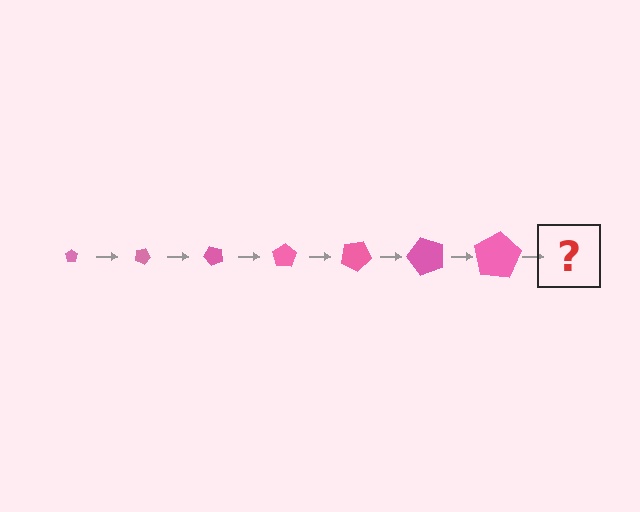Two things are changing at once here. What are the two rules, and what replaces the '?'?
The two rules are that the pentagon grows larger each step and it rotates 25 degrees each step. The '?' should be a pentagon, larger than the previous one and rotated 175 degrees from the start.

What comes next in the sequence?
The next element should be a pentagon, larger than the previous one and rotated 175 degrees from the start.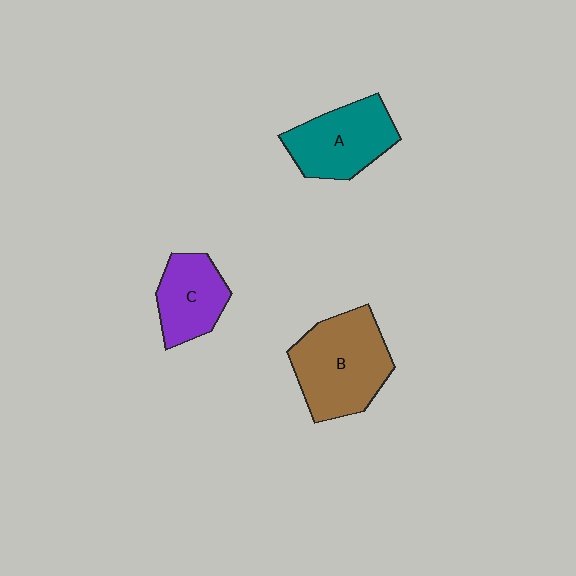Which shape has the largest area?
Shape B (brown).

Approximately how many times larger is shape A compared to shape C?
Approximately 1.3 times.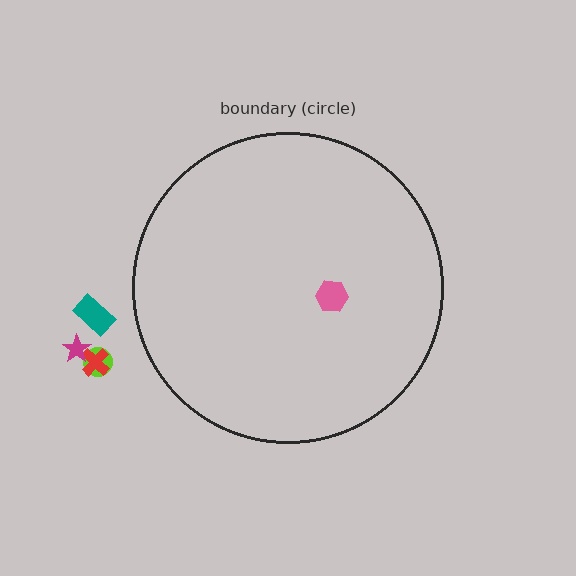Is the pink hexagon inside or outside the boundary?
Inside.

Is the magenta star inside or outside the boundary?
Outside.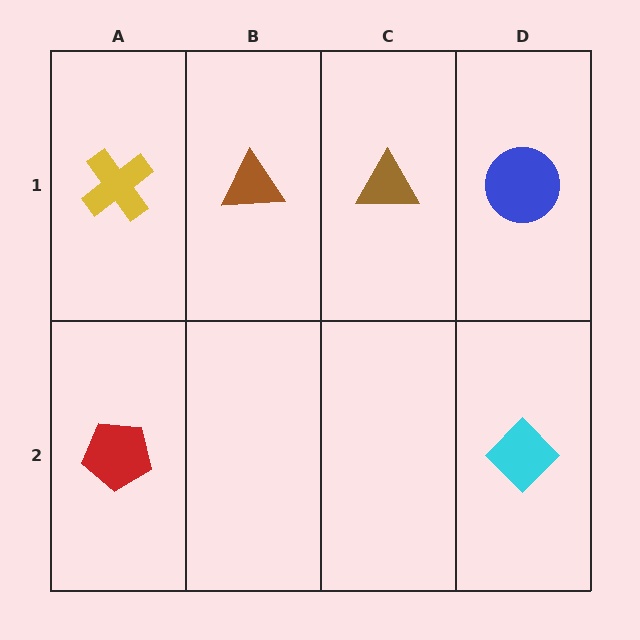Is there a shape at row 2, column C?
No, that cell is empty.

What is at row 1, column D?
A blue circle.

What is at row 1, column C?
A brown triangle.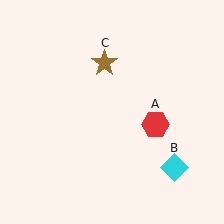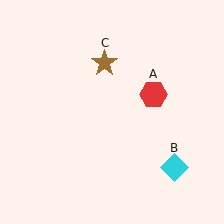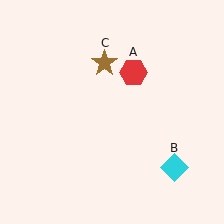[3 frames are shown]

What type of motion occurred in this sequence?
The red hexagon (object A) rotated counterclockwise around the center of the scene.